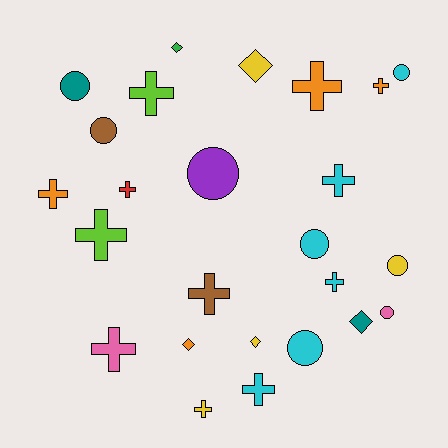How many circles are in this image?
There are 8 circles.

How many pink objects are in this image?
There are 2 pink objects.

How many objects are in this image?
There are 25 objects.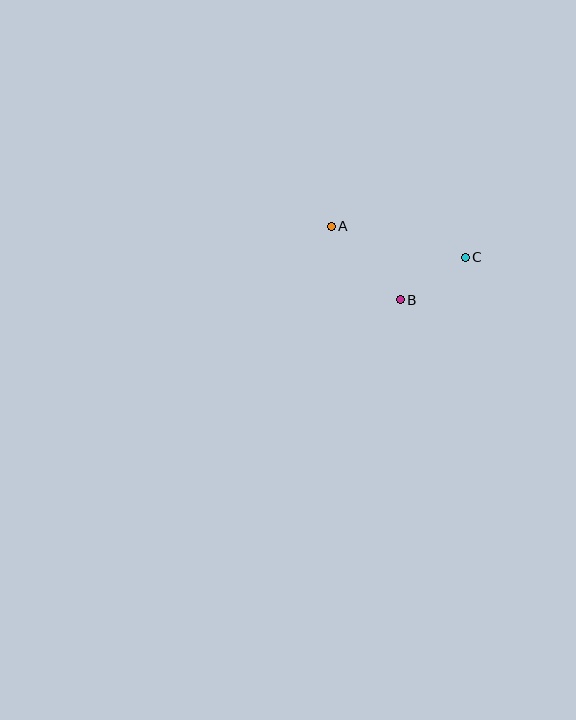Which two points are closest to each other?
Points B and C are closest to each other.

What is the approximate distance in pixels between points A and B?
The distance between A and B is approximately 101 pixels.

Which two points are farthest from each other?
Points A and C are farthest from each other.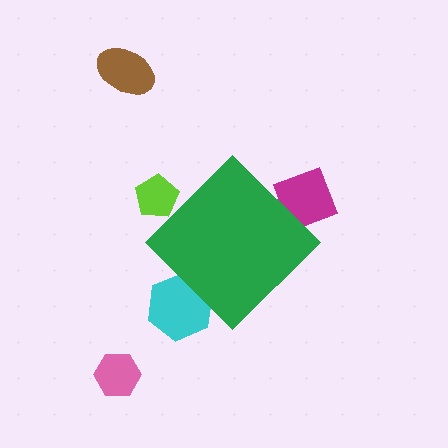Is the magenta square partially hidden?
Yes, the magenta square is partially hidden behind the green diamond.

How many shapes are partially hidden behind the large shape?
3 shapes are partially hidden.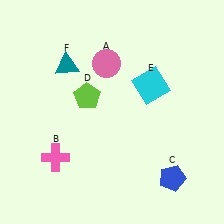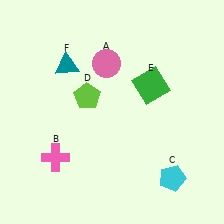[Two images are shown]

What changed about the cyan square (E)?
In Image 1, E is cyan. In Image 2, it changed to green.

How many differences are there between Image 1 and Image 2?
There are 2 differences between the two images.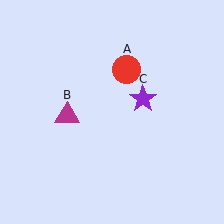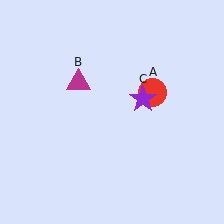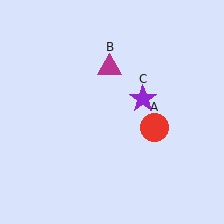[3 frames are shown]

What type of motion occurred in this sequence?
The red circle (object A), magenta triangle (object B) rotated clockwise around the center of the scene.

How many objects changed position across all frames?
2 objects changed position: red circle (object A), magenta triangle (object B).